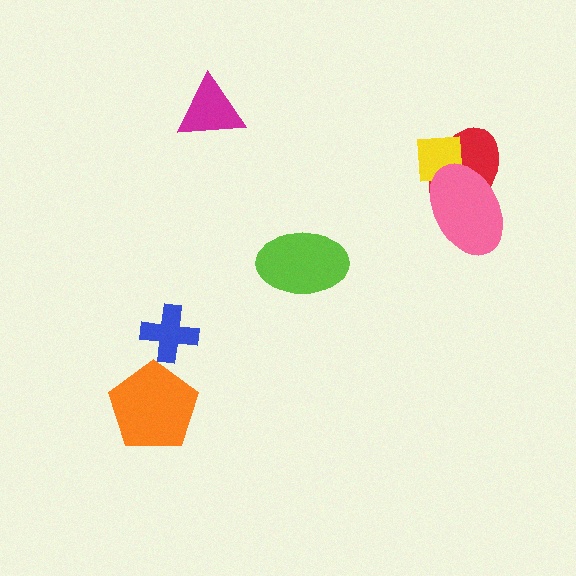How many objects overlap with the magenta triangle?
0 objects overlap with the magenta triangle.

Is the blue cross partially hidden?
No, no other shape covers it.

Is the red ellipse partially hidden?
Yes, it is partially covered by another shape.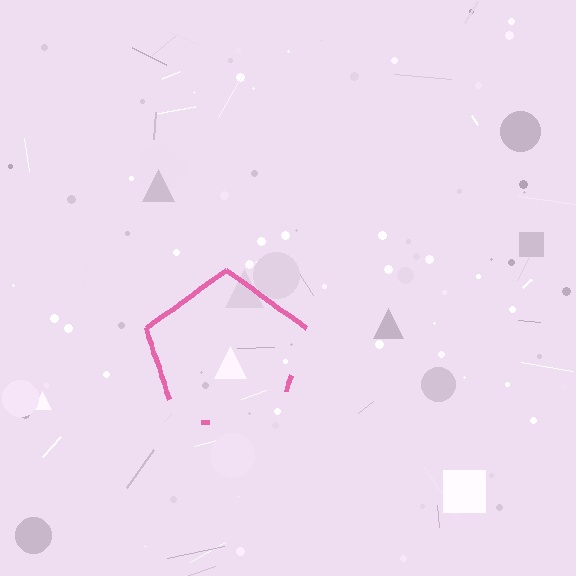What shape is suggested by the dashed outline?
The dashed outline suggests a pentagon.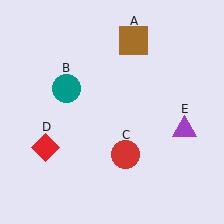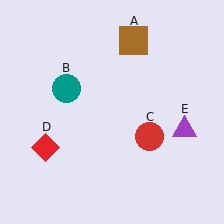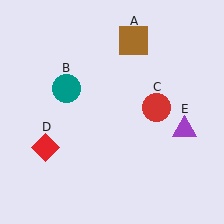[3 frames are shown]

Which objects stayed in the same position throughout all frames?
Brown square (object A) and teal circle (object B) and red diamond (object D) and purple triangle (object E) remained stationary.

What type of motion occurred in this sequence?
The red circle (object C) rotated counterclockwise around the center of the scene.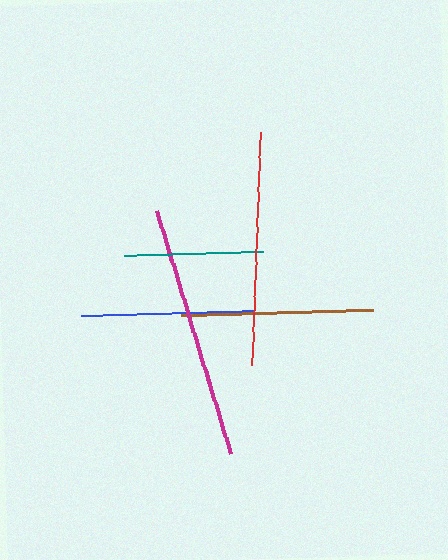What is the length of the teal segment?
The teal segment is approximately 139 pixels long.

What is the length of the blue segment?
The blue segment is approximately 173 pixels long.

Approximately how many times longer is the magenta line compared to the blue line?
The magenta line is approximately 1.5 times the length of the blue line.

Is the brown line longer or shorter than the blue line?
The brown line is longer than the blue line.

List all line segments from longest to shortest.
From longest to shortest: magenta, red, brown, blue, teal.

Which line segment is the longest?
The magenta line is the longest at approximately 254 pixels.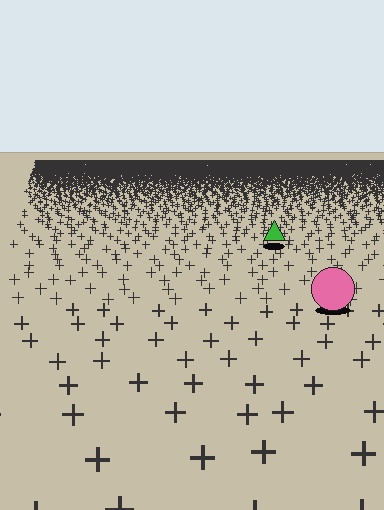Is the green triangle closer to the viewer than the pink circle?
No. The pink circle is closer — you can tell from the texture gradient: the ground texture is coarser near it.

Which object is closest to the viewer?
The pink circle is closest. The texture marks near it are larger and more spread out.